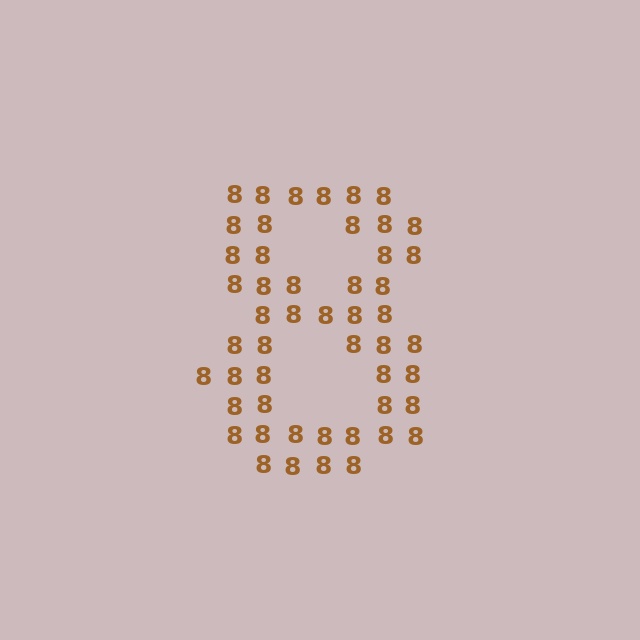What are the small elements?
The small elements are digit 8's.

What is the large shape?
The large shape is the digit 8.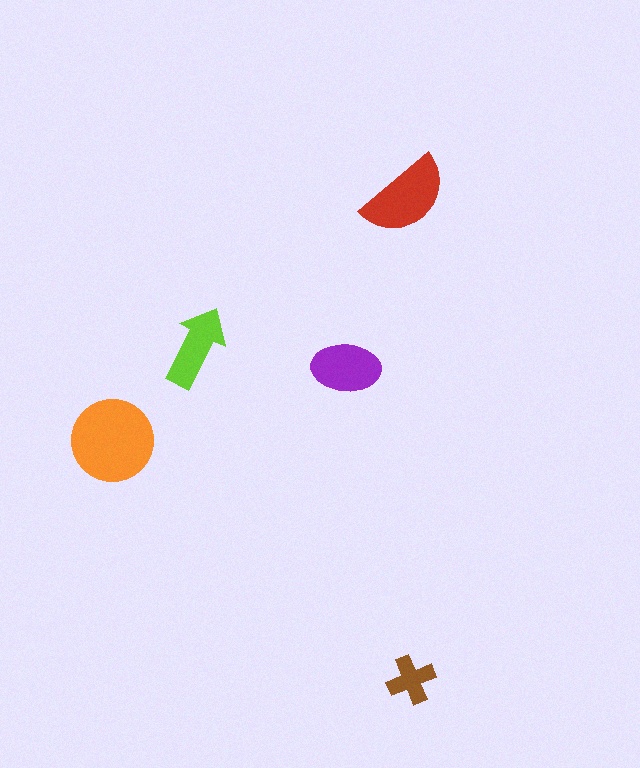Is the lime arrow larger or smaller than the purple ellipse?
Smaller.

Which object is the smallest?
The brown cross.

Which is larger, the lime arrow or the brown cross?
The lime arrow.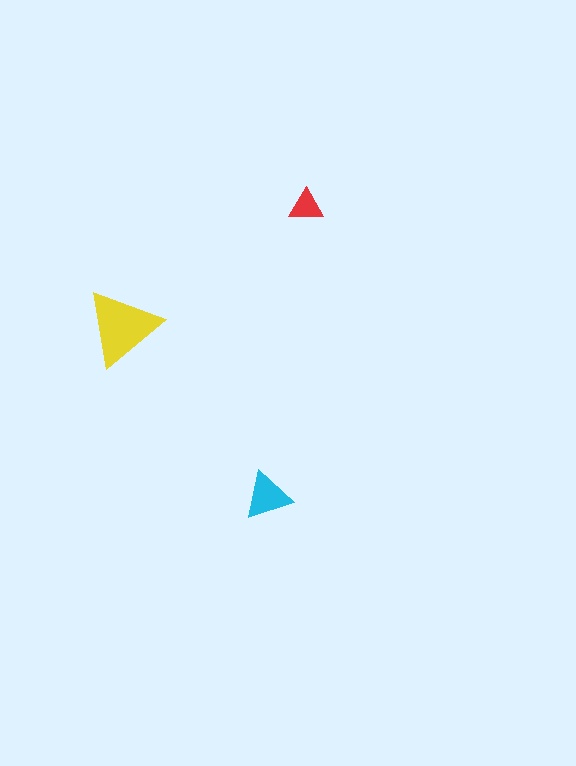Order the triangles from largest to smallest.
the yellow one, the cyan one, the red one.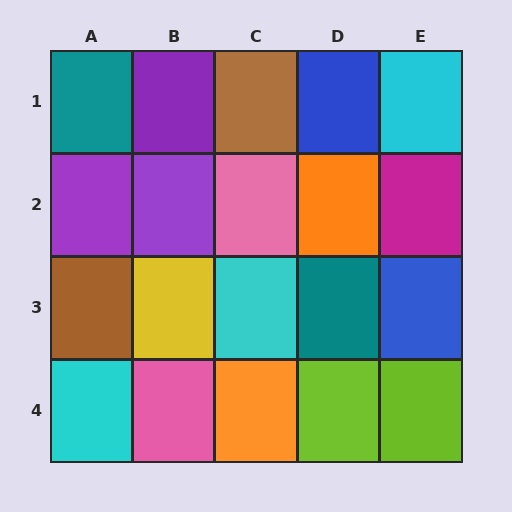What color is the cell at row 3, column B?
Yellow.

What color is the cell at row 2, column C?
Pink.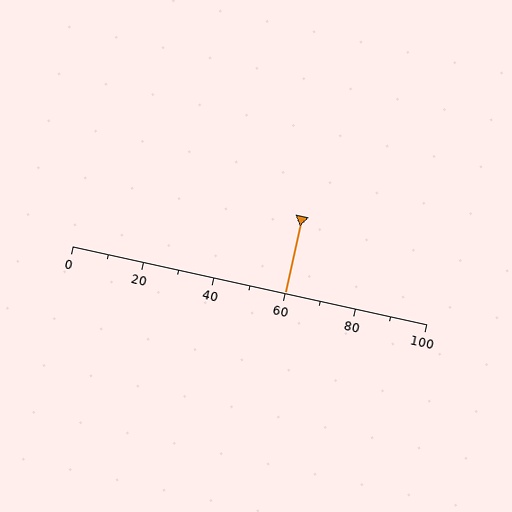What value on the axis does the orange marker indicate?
The marker indicates approximately 60.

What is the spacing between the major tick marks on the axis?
The major ticks are spaced 20 apart.